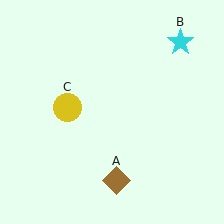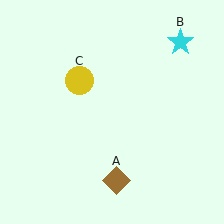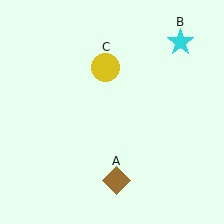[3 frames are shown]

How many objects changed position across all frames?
1 object changed position: yellow circle (object C).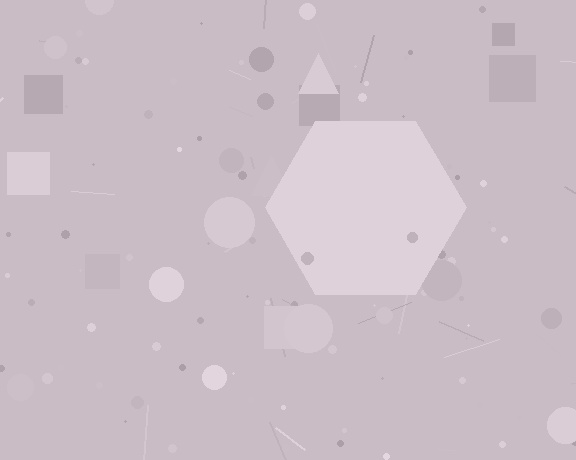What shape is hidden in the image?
A hexagon is hidden in the image.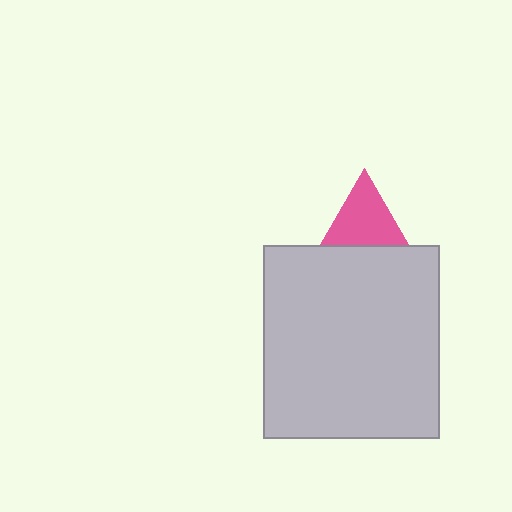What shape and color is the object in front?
The object in front is a light gray rectangle.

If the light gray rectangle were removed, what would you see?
You would see the complete pink triangle.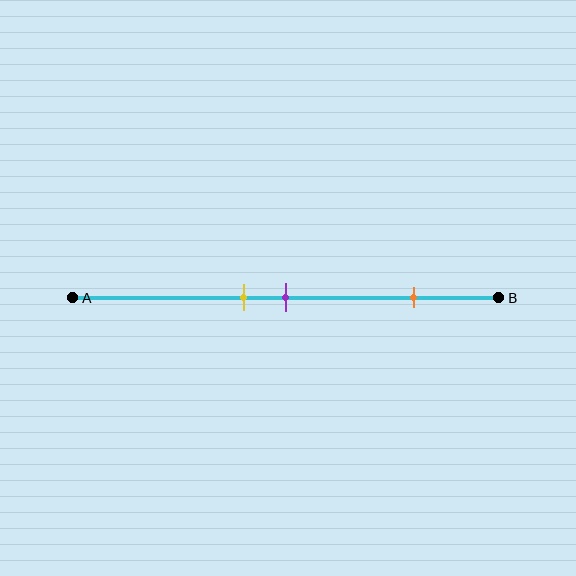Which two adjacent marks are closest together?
The yellow and purple marks are the closest adjacent pair.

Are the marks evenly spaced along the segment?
No, the marks are not evenly spaced.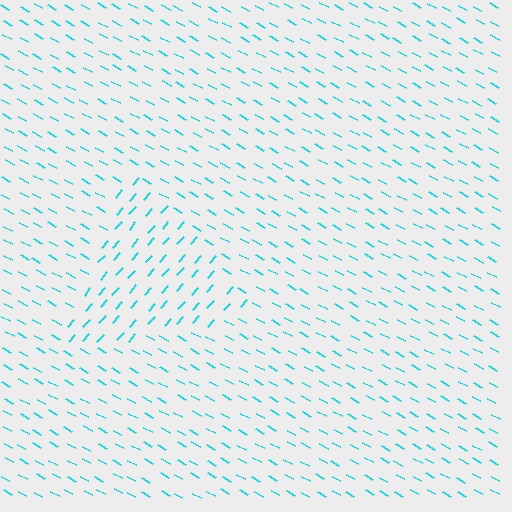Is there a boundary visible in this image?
Yes, there is a texture boundary formed by a change in line orientation.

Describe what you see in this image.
The image is filled with small cyan line segments. A triangle region in the image has lines oriented differently from the surrounding lines, creating a visible texture boundary.